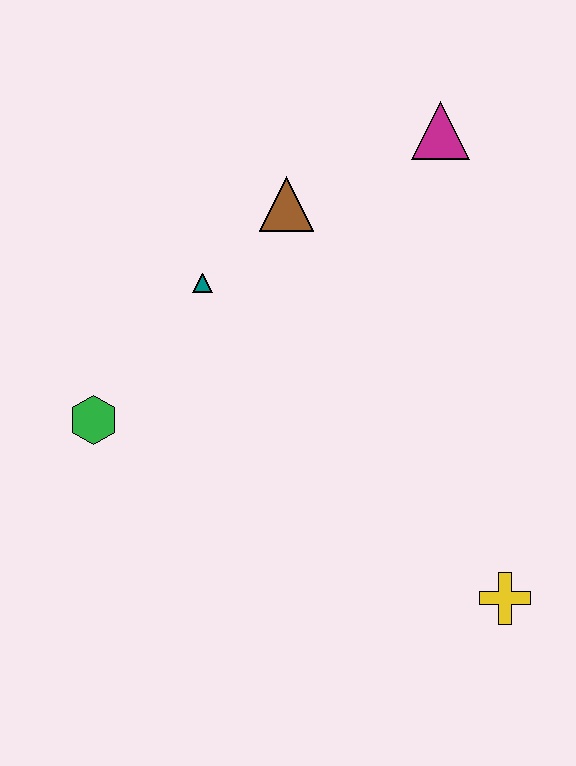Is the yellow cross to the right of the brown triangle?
Yes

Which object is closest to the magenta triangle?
The brown triangle is closest to the magenta triangle.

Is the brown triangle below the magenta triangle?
Yes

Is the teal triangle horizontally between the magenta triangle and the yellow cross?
No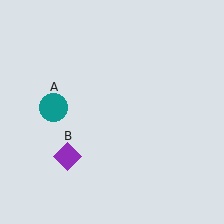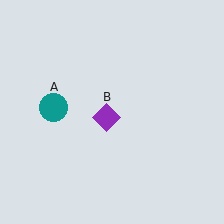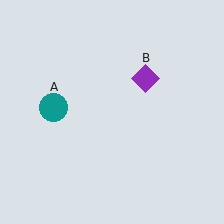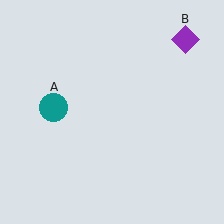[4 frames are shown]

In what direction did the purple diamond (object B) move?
The purple diamond (object B) moved up and to the right.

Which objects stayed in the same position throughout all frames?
Teal circle (object A) remained stationary.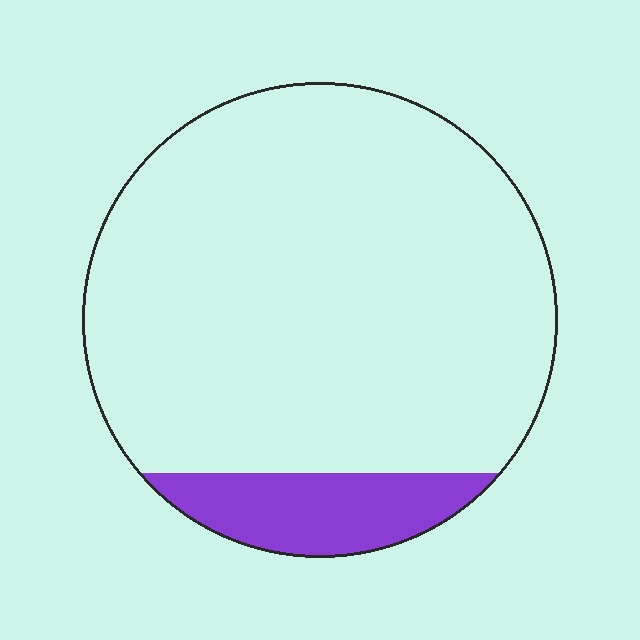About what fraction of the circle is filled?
About one eighth (1/8).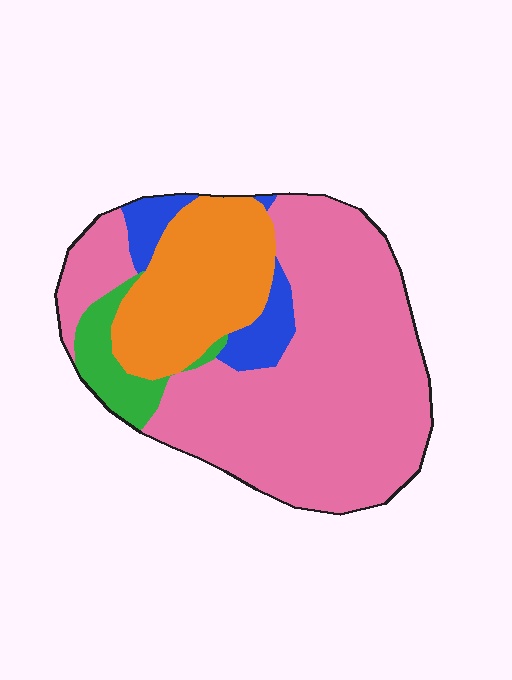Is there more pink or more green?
Pink.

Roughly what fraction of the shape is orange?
Orange covers roughly 20% of the shape.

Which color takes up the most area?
Pink, at roughly 65%.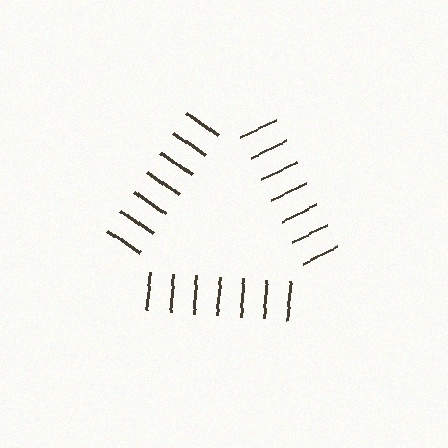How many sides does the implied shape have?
3 sides — the line-ends trace a triangle.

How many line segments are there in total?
21 — 7 along each of the 3 edges.